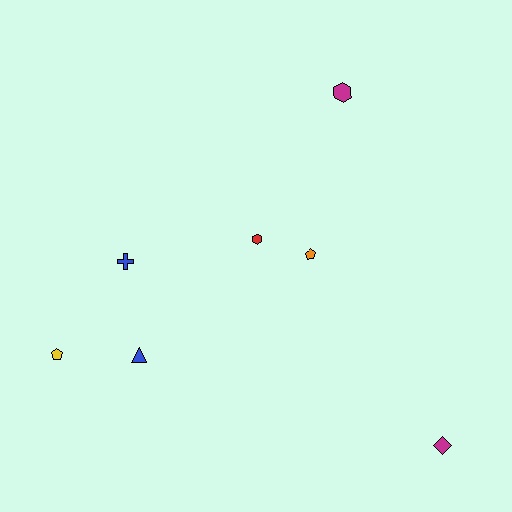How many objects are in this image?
There are 7 objects.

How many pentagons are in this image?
There are 2 pentagons.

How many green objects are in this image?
There are no green objects.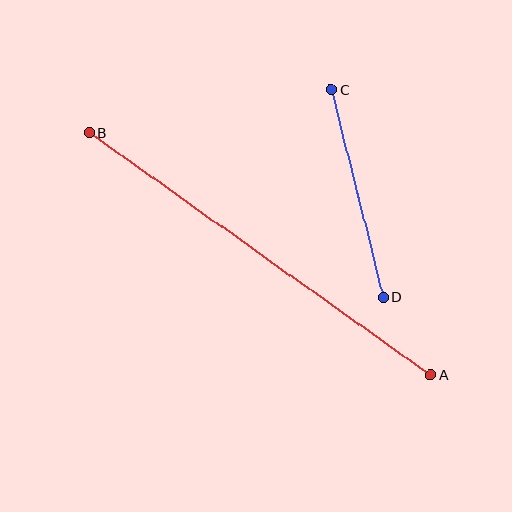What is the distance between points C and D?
The distance is approximately 214 pixels.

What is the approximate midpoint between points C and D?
The midpoint is at approximately (357, 193) pixels.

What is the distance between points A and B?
The distance is approximately 418 pixels.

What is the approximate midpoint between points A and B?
The midpoint is at approximately (260, 254) pixels.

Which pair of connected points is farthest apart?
Points A and B are farthest apart.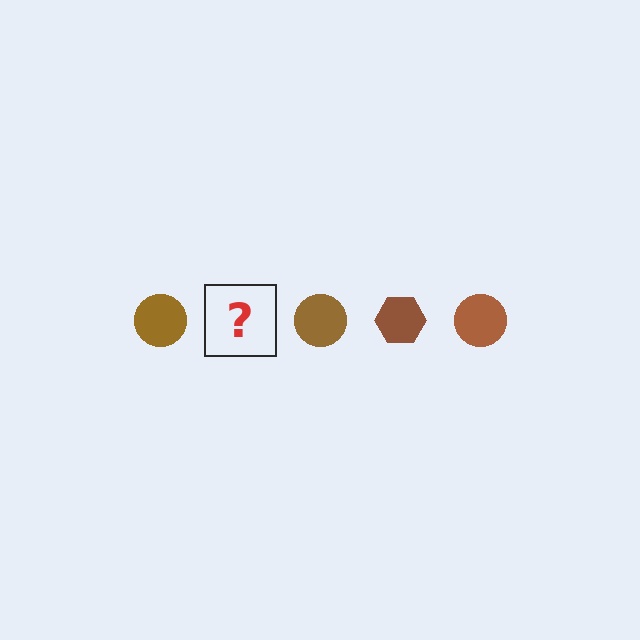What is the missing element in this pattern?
The missing element is a brown hexagon.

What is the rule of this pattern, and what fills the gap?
The rule is that the pattern cycles through circle, hexagon shapes in brown. The gap should be filled with a brown hexagon.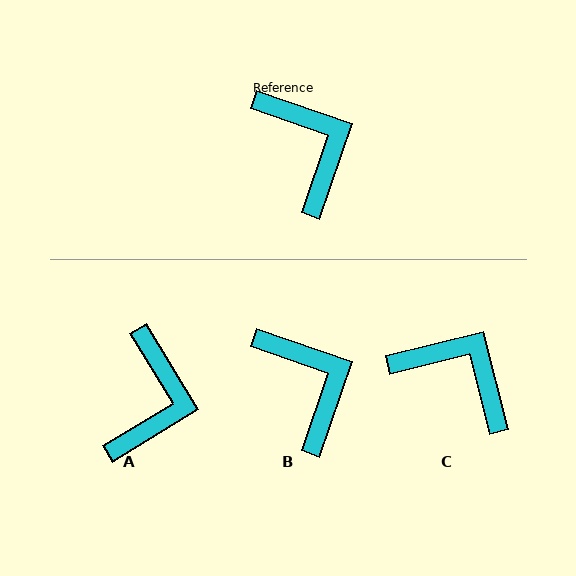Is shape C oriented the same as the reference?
No, it is off by about 33 degrees.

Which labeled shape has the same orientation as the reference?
B.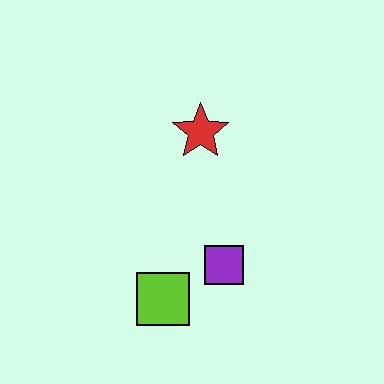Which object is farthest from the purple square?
The red star is farthest from the purple square.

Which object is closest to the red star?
The purple square is closest to the red star.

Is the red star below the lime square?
No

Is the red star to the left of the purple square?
Yes